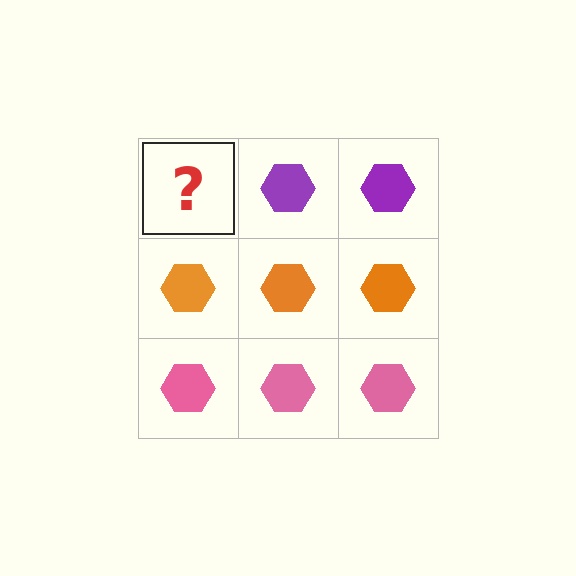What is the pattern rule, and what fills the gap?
The rule is that each row has a consistent color. The gap should be filled with a purple hexagon.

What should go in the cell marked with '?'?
The missing cell should contain a purple hexagon.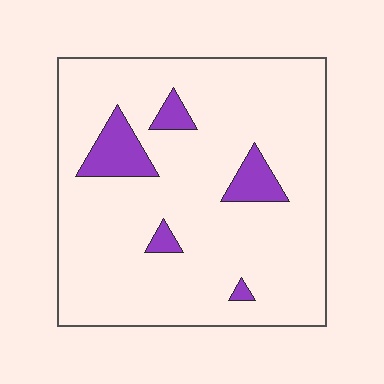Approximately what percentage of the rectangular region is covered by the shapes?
Approximately 10%.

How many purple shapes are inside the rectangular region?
5.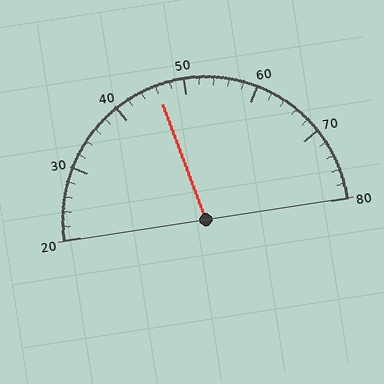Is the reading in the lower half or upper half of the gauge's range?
The reading is in the lower half of the range (20 to 80).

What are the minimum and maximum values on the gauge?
The gauge ranges from 20 to 80.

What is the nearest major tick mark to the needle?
The nearest major tick mark is 50.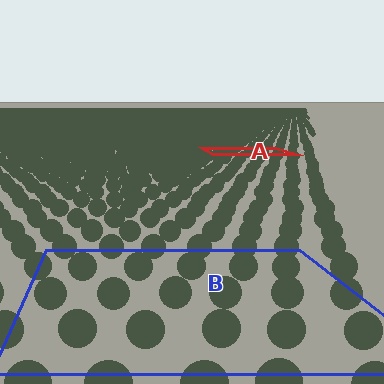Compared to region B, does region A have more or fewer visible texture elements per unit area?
Region A has more texture elements per unit area — they are packed more densely because it is farther away.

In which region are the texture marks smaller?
The texture marks are smaller in region A, because it is farther away.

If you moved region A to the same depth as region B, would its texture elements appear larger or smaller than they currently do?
They would appear larger. At a closer depth, the same texture elements are projected at a bigger on-screen size.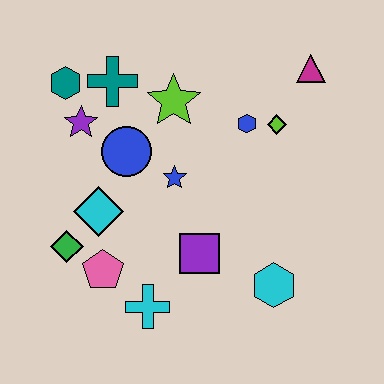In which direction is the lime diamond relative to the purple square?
The lime diamond is above the purple square.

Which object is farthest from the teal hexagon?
The cyan hexagon is farthest from the teal hexagon.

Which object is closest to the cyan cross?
The pink pentagon is closest to the cyan cross.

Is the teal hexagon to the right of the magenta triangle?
No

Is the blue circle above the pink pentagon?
Yes